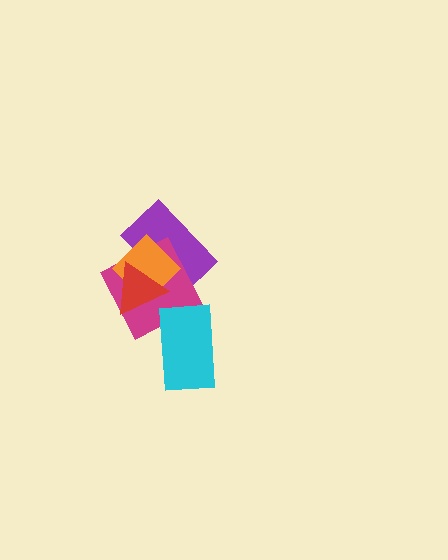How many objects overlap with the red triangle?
3 objects overlap with the red triangle.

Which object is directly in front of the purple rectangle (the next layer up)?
The magenta square is directly in front of the purple rectangle.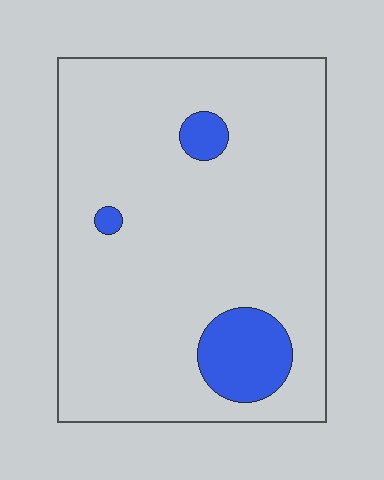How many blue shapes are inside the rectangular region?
3.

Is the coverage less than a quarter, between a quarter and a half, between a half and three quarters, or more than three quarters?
Less than a quarter.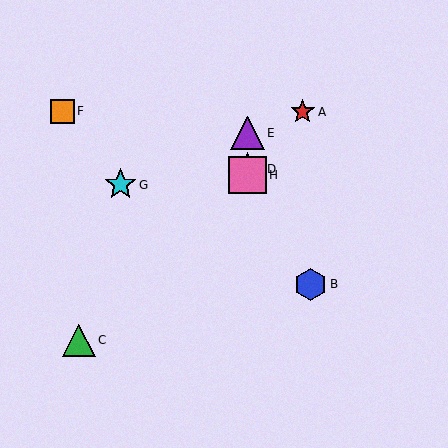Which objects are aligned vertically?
Objects D, E, H are aligned vertically.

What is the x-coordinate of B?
Object B is at x≈310.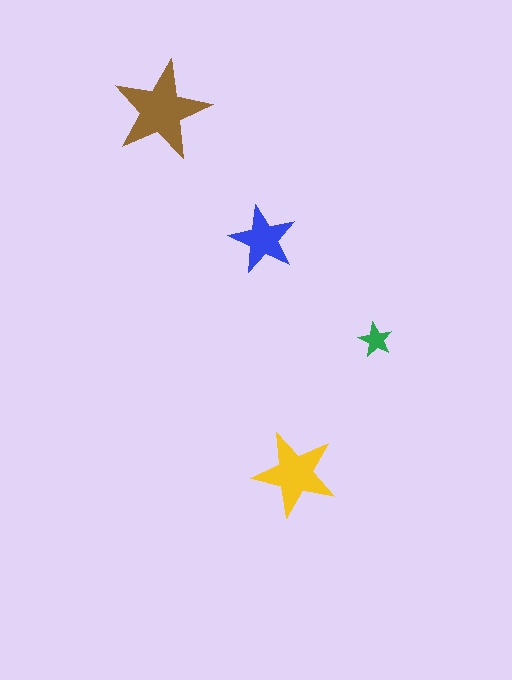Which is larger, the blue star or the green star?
The blue one.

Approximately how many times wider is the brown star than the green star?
About 3 times wider.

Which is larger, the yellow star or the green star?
The yellow one.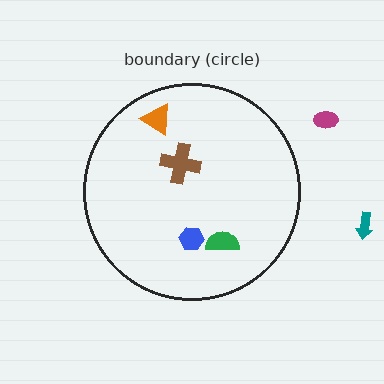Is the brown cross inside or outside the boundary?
Inside.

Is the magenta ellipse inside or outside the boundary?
Outside.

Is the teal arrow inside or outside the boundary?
Outside.